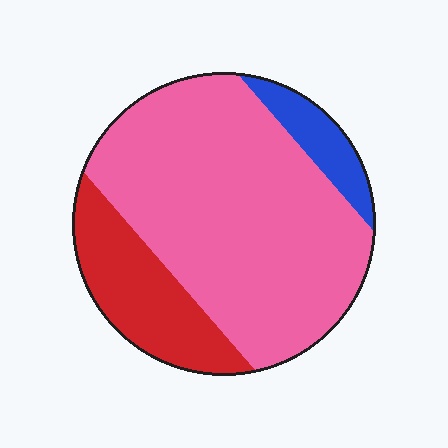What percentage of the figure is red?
Red takes up between a sixth and a third of the figure.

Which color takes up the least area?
Blue, at roughly 10%.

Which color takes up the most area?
Pink, at roughly 70%.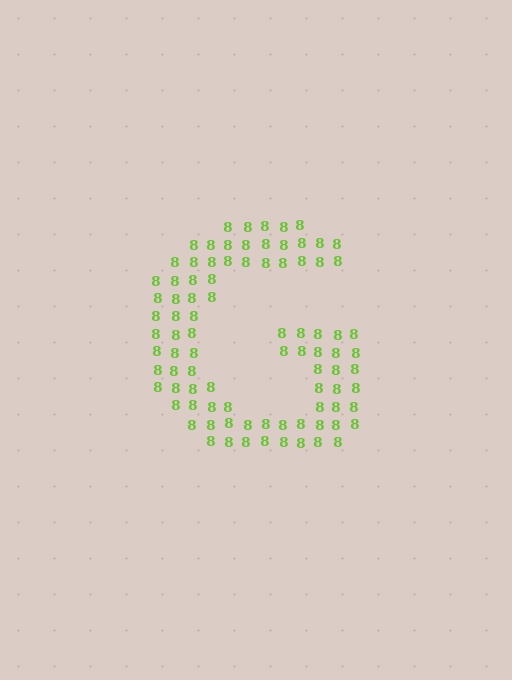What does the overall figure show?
The overall figure shows the letter G.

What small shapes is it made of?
It is made of small digit 8's.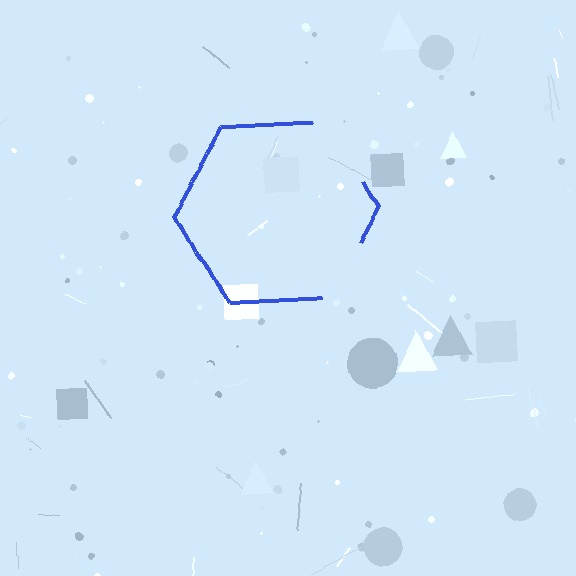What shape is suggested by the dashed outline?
The dashed outline suggests a hexagon.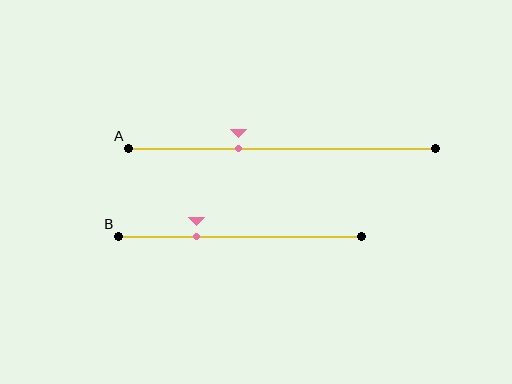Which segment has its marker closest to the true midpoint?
Segment A has its marker closest to the true midpoint.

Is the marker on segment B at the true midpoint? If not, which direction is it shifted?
No, the marker on segment B is shifted to the left by about 18% of the segment length.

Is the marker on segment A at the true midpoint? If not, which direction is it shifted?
No, the marker on segment A is shifted to the left by about 14% of the segment length.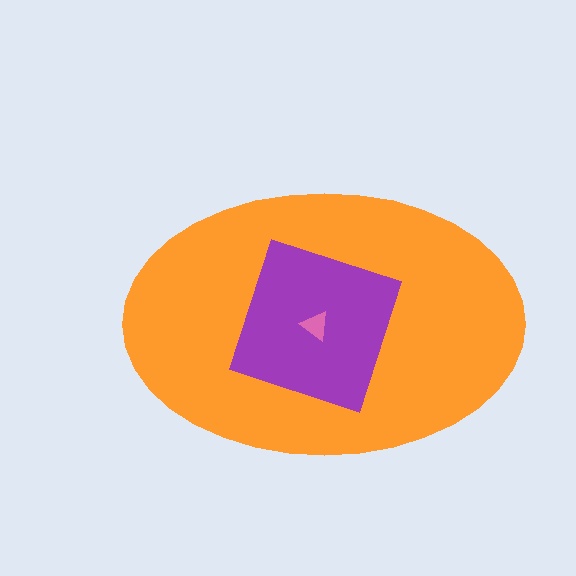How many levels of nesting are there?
3.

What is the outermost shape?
The orange ellipse.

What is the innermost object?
The pink triangle.